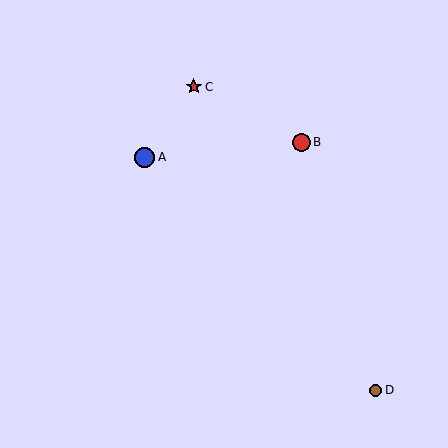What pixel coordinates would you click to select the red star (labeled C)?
Click at (194, 87) to select the red star C.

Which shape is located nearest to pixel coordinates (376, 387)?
The brown circle (labeled D) at (376, 390) is nearest to that location.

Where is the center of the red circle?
The center of the red circle is at (301, 142).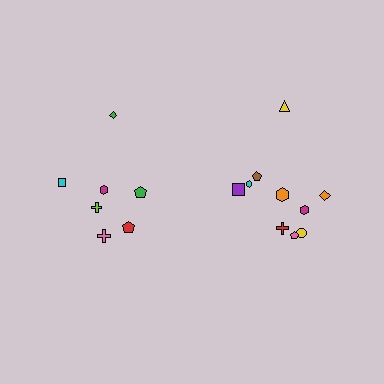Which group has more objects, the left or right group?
The right group.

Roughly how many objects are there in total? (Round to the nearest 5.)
Roughly 15 objects in total.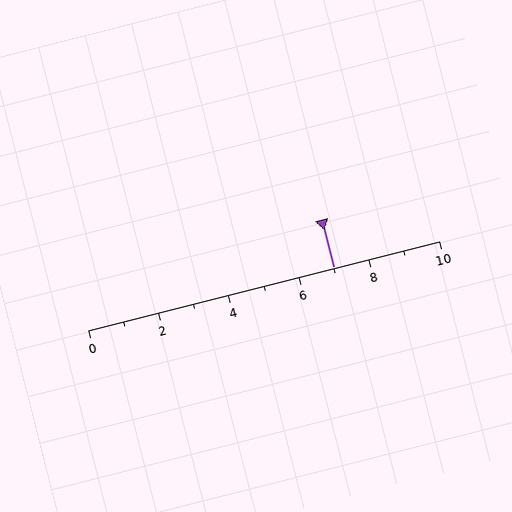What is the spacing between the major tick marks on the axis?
The major ticks are spaced 2 apart.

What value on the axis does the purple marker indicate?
The marker indicates approximately 7.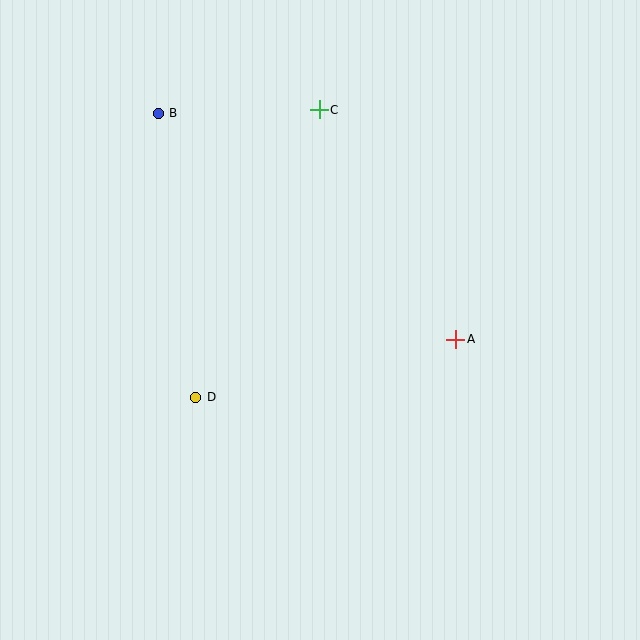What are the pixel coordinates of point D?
Point D is at (196, 397).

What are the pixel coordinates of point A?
Point A is at (456, 339).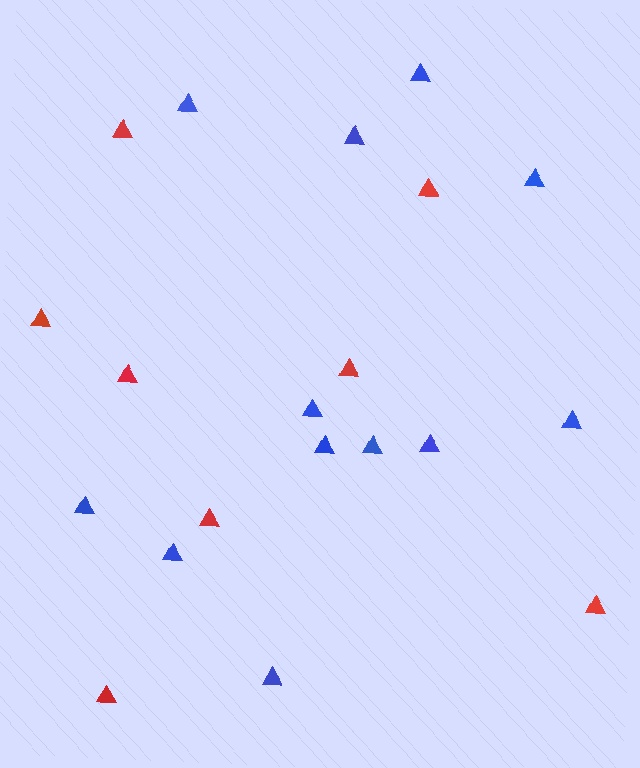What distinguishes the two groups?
There are 2 groups: one group of red triangles (8) and one group of blue triangles (12).